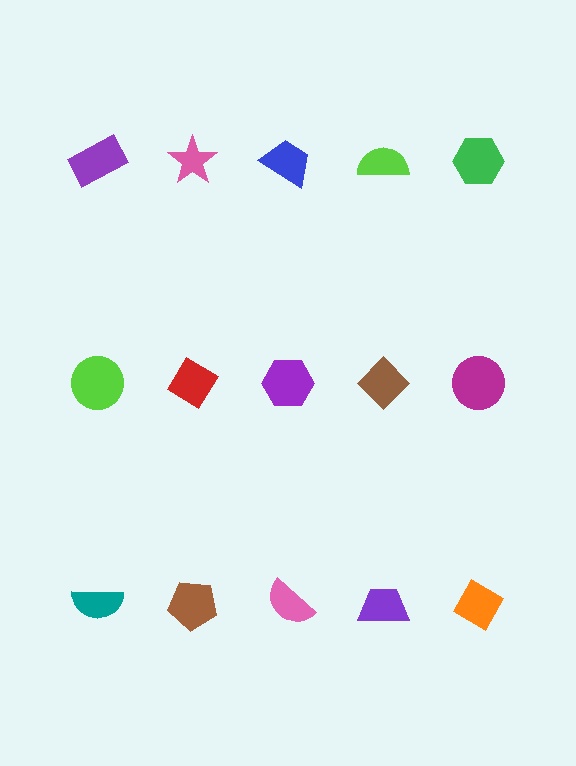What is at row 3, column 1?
A teal semicircle.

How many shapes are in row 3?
5 shapes.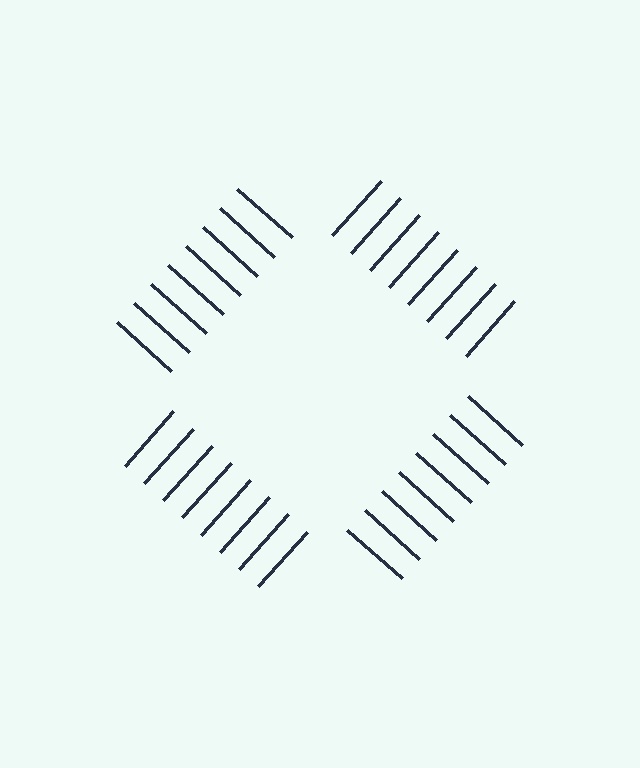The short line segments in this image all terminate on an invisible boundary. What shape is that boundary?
An illusory square — the line segments terminate on its edges but no continuous stroke is drawn.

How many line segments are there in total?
32 — 8 along each of the 4 edges.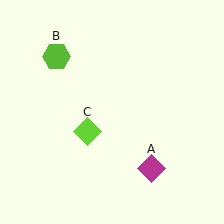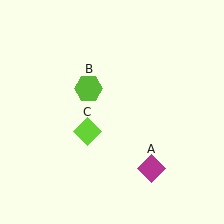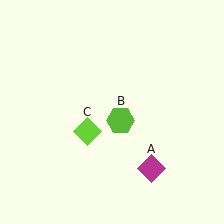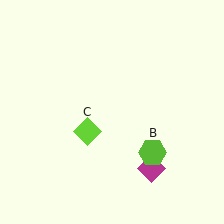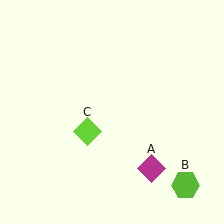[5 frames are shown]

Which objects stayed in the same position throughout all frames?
Magenta diamond (object A) and lime diamond (object C) remained stationary.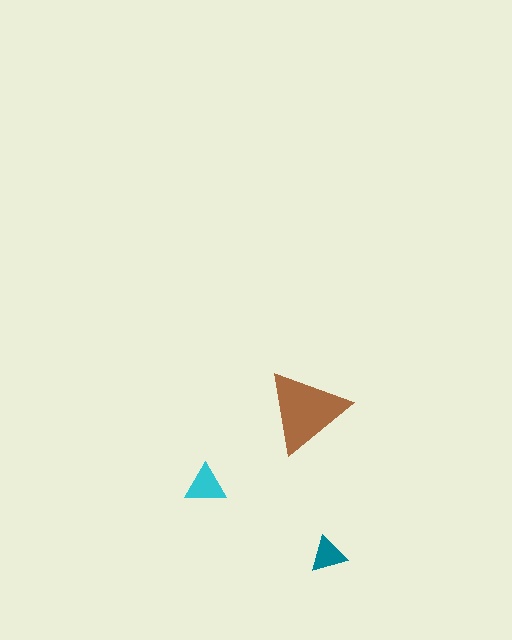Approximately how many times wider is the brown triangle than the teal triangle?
About 2.5 times wider.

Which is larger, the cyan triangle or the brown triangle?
The brown one.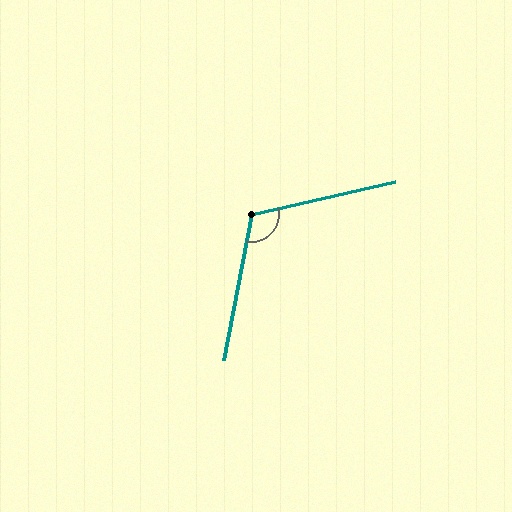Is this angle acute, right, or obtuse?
It is obtuse.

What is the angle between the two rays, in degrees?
Approximately 114 degrees.